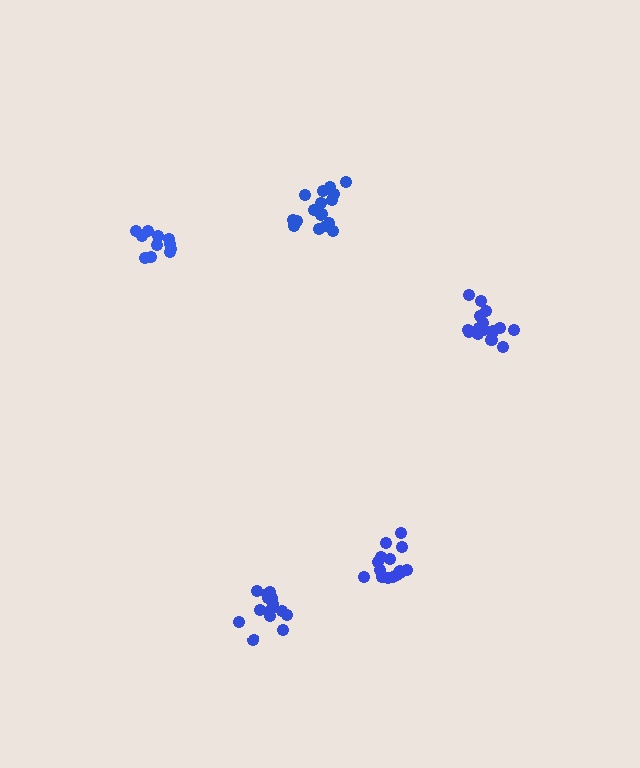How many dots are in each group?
Group 1: 11 dots, Group 2: 16 dots, Group 3: 16 dots, Group 4: 17 dots, Group 5: 14 dots (74 total).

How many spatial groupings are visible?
There are 5 spatial groupings.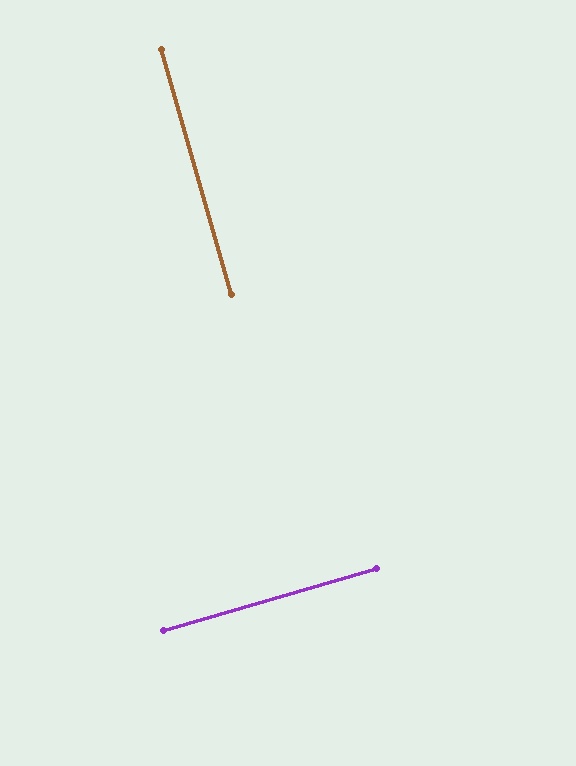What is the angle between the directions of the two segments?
Approximately 90 degrees.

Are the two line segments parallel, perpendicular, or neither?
Perpendicular — they meet at approximately 90°.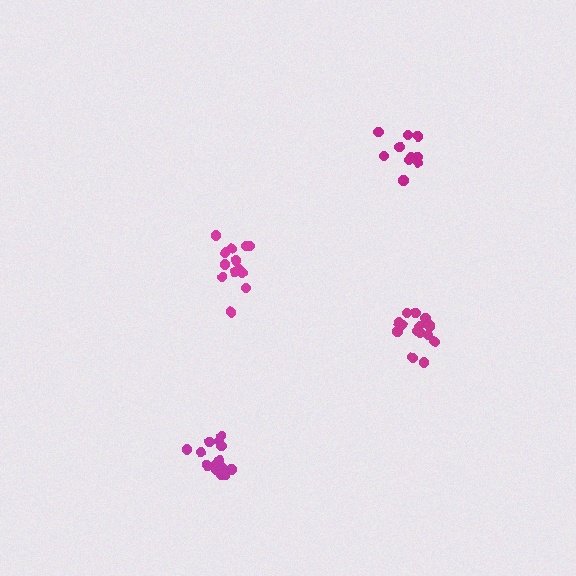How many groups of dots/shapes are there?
There are 4 groups.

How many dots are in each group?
Group 1: 15 dots, Group 2: 15 dots, Group 3: 13 dots, Group 4: 10 dots (53 total).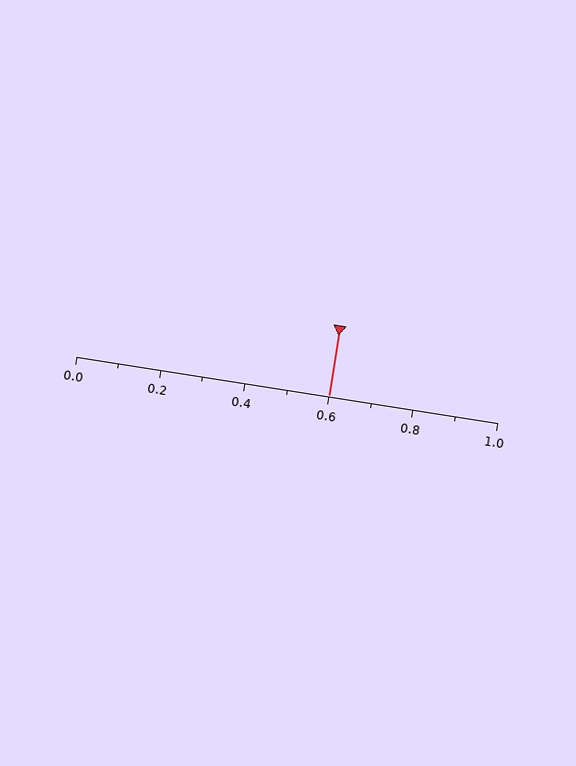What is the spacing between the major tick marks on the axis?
The major ticks are spaced 0.2 apart.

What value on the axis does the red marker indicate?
The marker indicates approximately 0.6.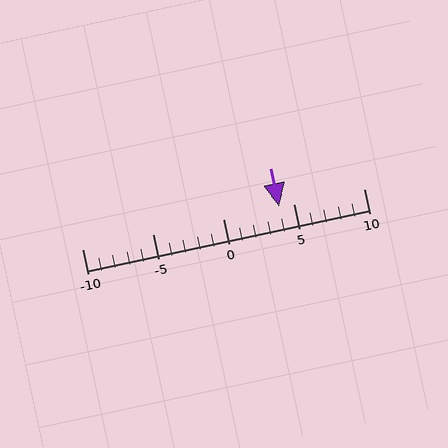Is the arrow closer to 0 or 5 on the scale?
The arrow is closer to 5.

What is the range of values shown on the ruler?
The ruler shows values from -10 to 10.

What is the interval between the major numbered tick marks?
The major tick marks are spaced 5 units apart.